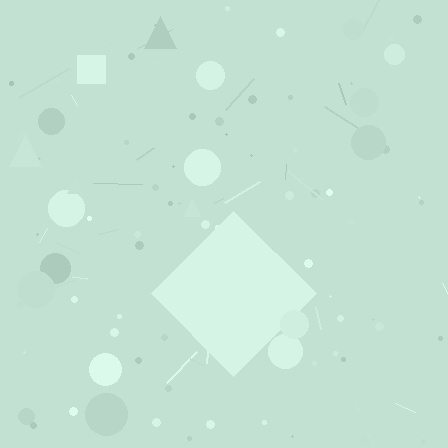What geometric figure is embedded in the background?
A diamond is embedded in the background.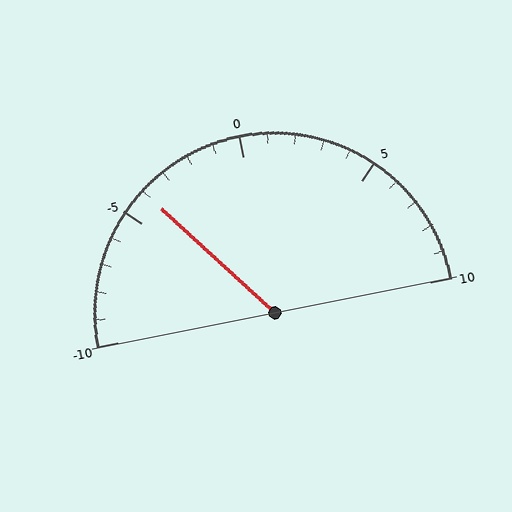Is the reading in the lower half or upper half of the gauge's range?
The reading is in the lower half of the range (-10 to 10).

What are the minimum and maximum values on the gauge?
The gauge ranges from -10 to 10.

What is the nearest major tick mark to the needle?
The nearest major tick mark is -5.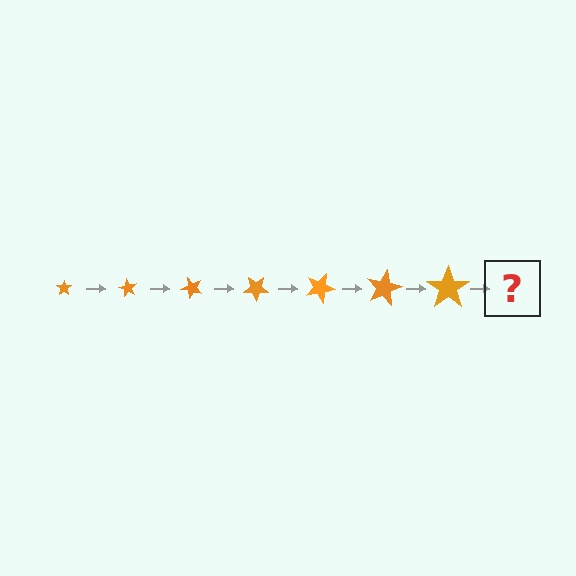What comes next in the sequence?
The next element should be a star, larger than the previous one and rotated 420 degrees from the start.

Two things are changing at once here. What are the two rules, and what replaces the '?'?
The two rules are that the star grows larger each step and it rotates 60 degrees each step. The '?' should be a star, larger than the previous one and rotated 420 degrees from the start.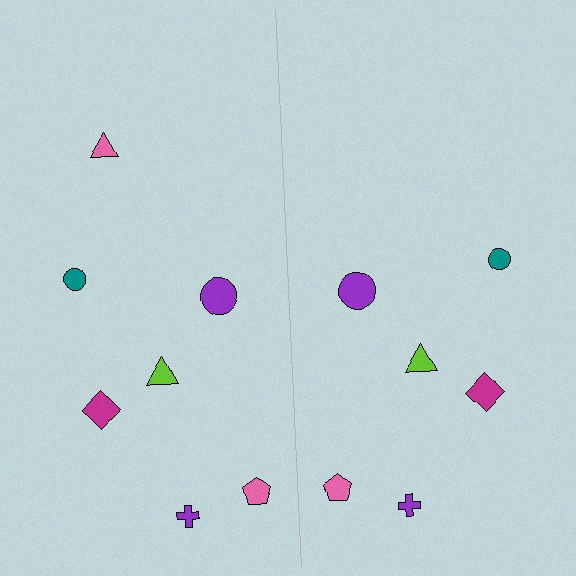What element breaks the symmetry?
A pink triangle is missing from the right side.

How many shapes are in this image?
There are 13 shapes in this image.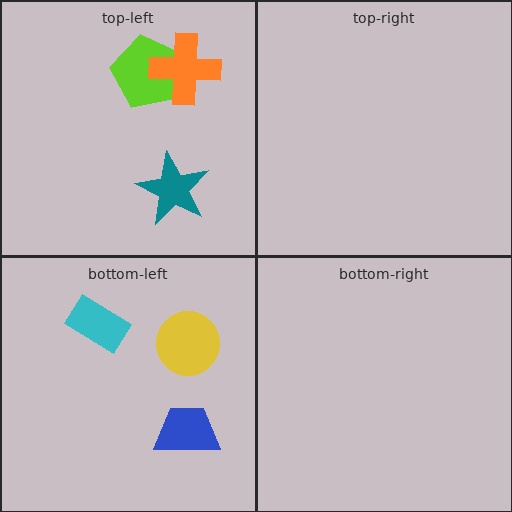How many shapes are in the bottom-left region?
3.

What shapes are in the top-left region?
The teal star, the lime pentagon, the orange cross.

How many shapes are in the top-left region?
3.